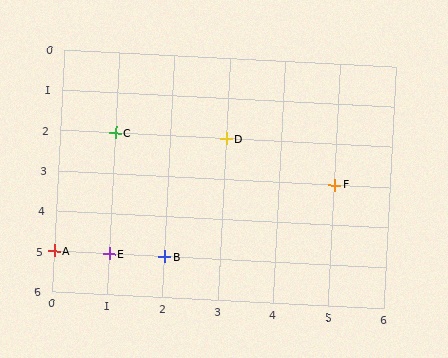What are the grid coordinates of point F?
Point F is at grid coordinates (5, 3).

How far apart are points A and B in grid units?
Points A and B are 2 columns apart.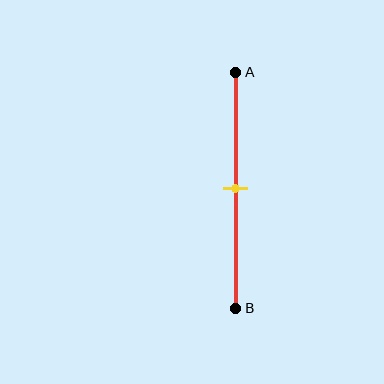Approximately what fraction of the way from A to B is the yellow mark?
The yellow mark is approximately 50% of the way from A to B.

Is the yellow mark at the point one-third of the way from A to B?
No, the mark is at about 50% from A, not at the 33% one-third point.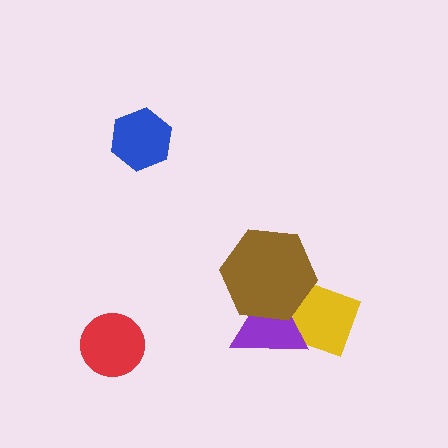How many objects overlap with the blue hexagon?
0 objects overlap with the blue hexagon.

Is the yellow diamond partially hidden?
Yes, it is partially covered by another shape.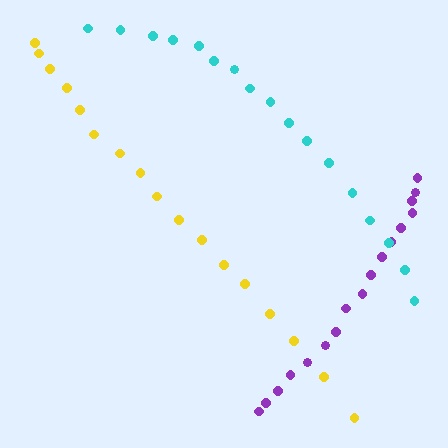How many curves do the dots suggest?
There are 3 distinct paths.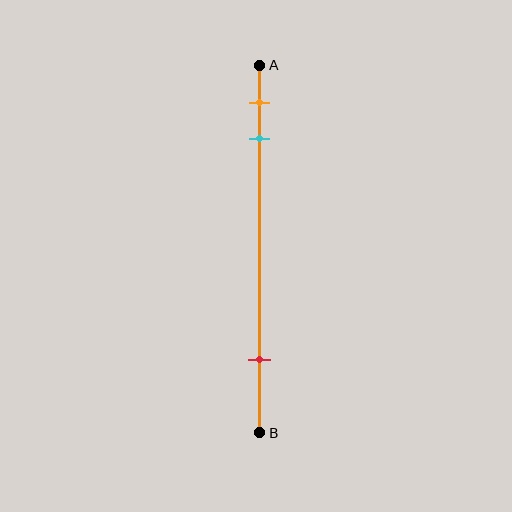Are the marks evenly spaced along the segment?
No, the marks are not evenly spaced.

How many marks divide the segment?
There are 3 marks dividing the segment.